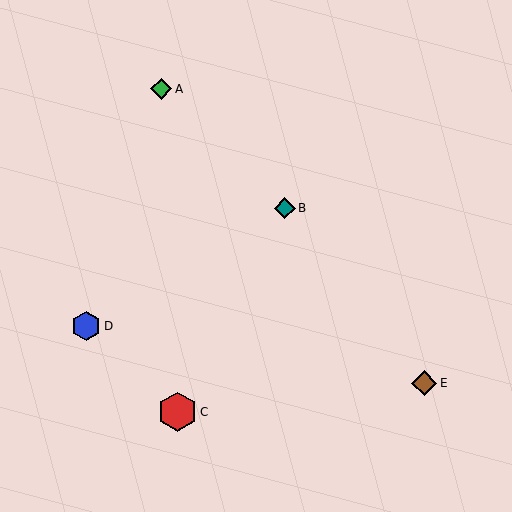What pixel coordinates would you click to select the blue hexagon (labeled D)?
Click at (86, 326) to select the blue hexagon D.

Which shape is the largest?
The red hexagon (labeled C) is the largest.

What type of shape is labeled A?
Shape A is a green diamond.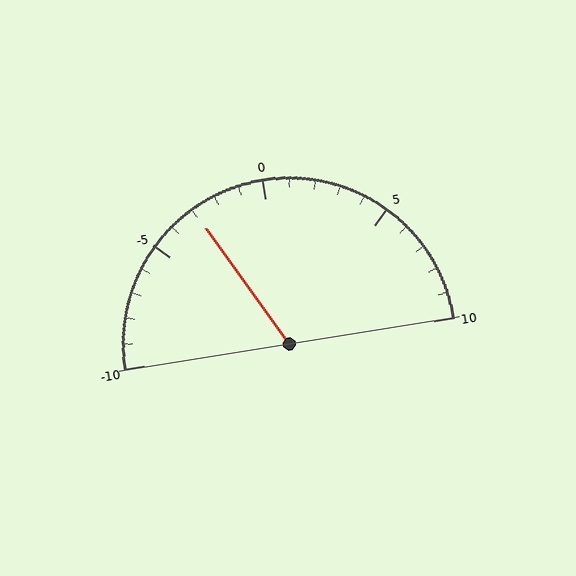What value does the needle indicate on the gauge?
The needle indicates approximately -3.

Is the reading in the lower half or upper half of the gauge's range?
The reading is in the lower half of the range (-10 to 10).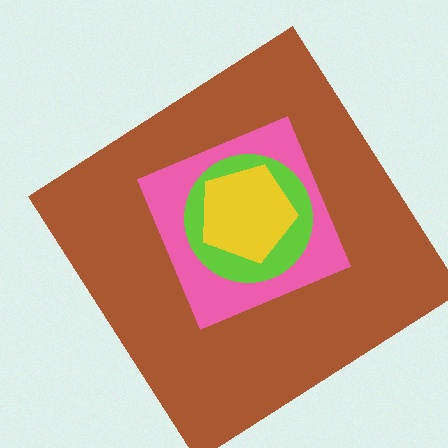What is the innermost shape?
The yellow pentagon.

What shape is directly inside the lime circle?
The yellow pentagon.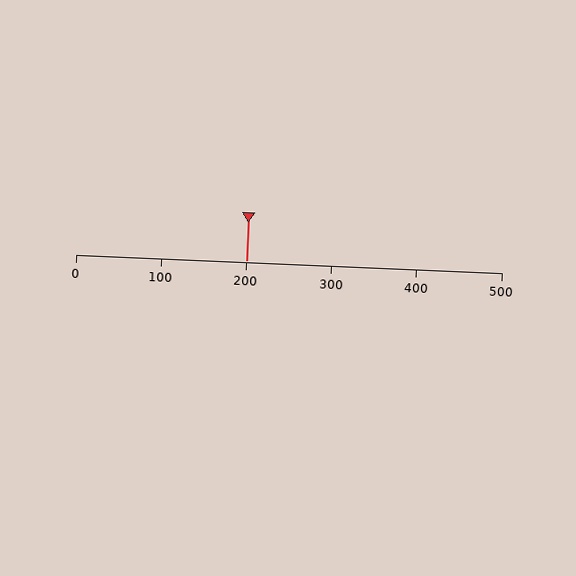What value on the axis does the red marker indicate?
The marker indicates approximately 200.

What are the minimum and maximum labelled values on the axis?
The axis runs from 0 to 500.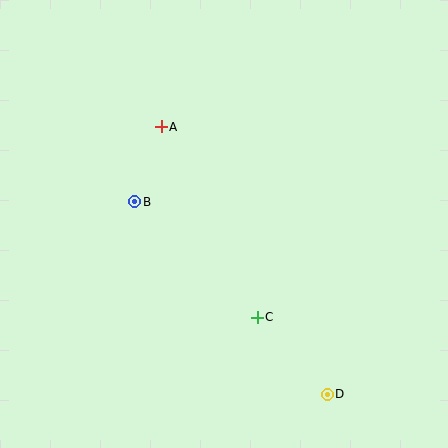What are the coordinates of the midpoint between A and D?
The midpoint between A and D is at (244, 260).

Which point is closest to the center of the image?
Point B at (135, 202) is closest to the center.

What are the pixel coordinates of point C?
Point C is at (257, 317).